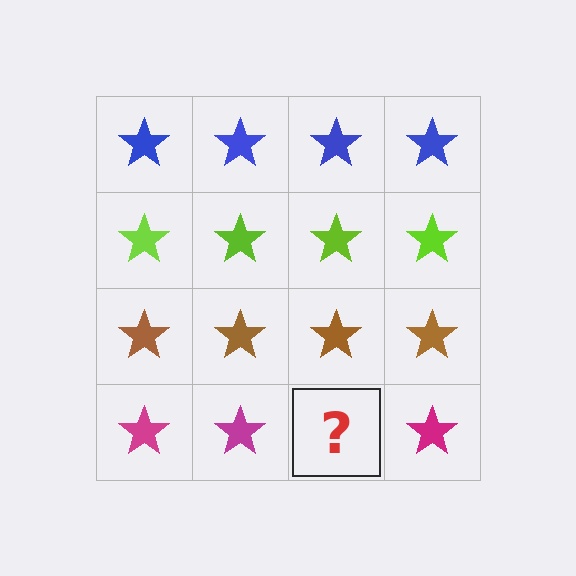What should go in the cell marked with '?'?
The missing cell should contain a magenta star.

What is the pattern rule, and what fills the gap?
The rule is that each row has a consistent color. The gap should be filled with a magenta star.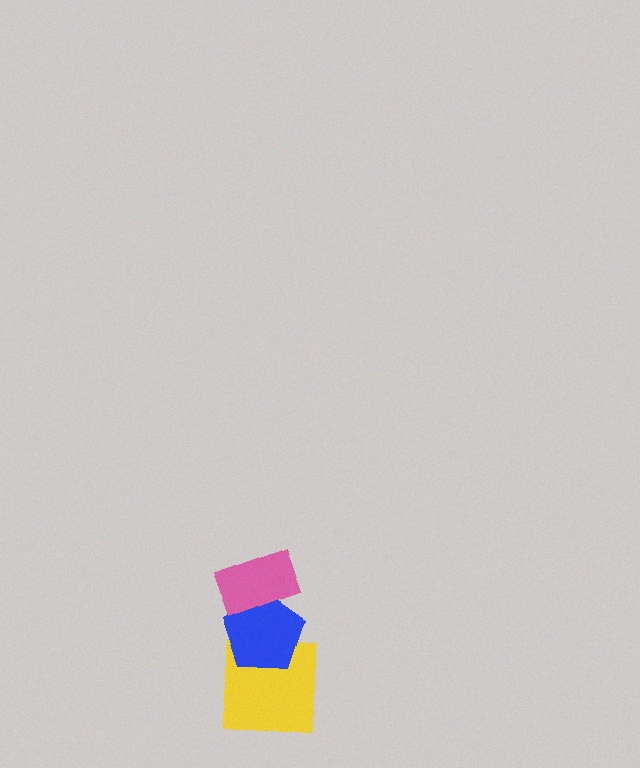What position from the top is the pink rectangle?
The pink rectangle is 1st from the top.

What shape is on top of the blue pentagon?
The pink rectangle is on top of the blue pentagon.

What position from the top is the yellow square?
The yellow square is 3rd from the top.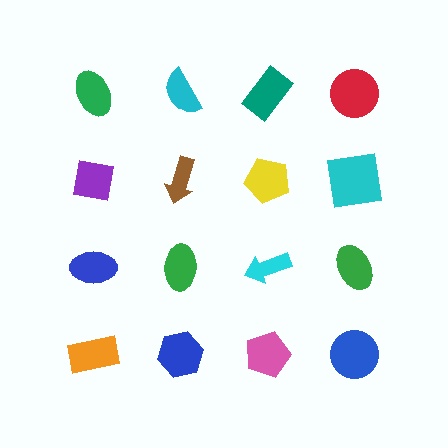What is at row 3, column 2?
A green ellipse.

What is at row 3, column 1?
A blue ellipse.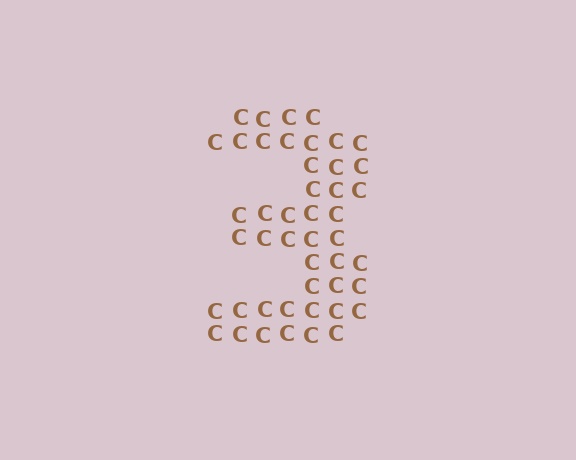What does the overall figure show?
The overall figure shows the digit 3.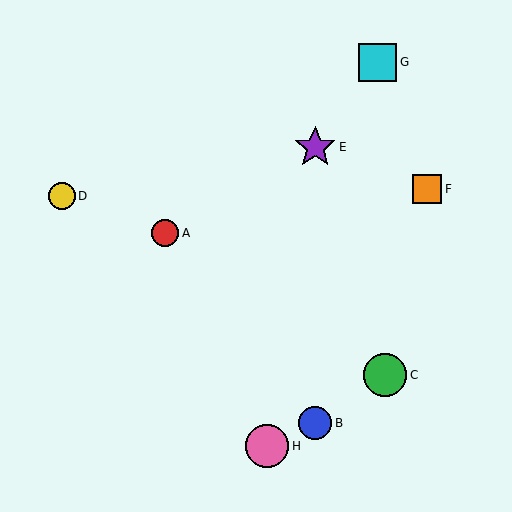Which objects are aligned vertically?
Objects B, E are aligned vertically.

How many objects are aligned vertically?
2 objects (B, E) are aligned vertically.